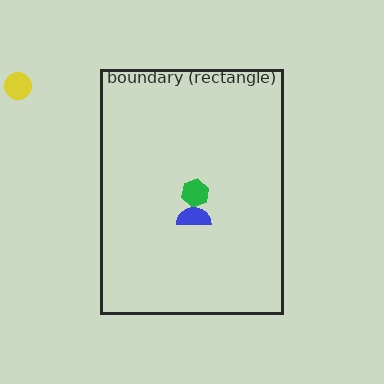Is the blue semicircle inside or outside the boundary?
Inside.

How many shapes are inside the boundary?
2 inside, 1 outside.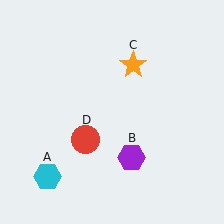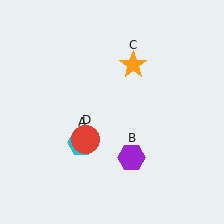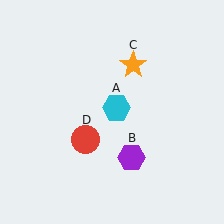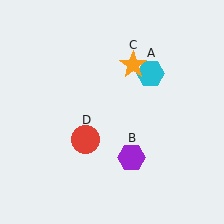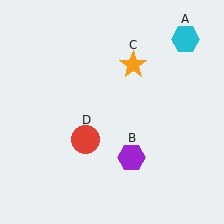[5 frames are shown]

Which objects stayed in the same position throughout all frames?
Purple hexagon (object B) and orange star (object C) and red circle (object D) remained stationary.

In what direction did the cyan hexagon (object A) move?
The cyan hexagon (object A) moved up and to the right.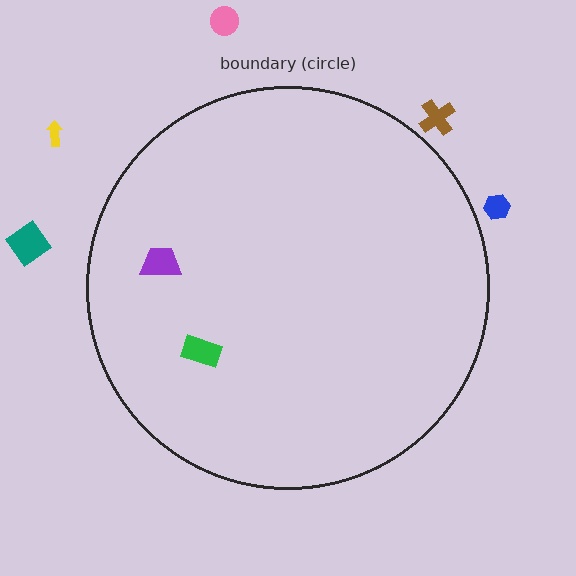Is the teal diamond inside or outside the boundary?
Outside.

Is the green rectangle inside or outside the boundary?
Inside.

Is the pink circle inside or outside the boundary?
Outside.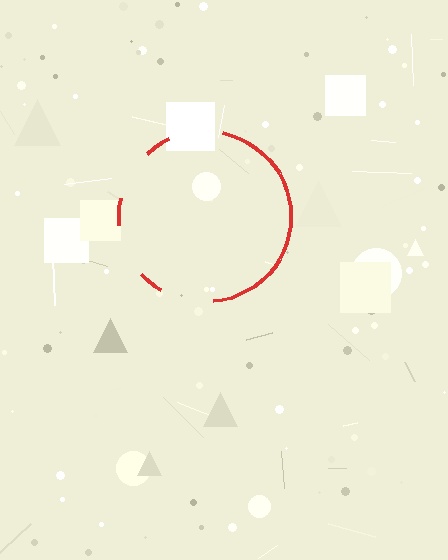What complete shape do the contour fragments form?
The contour fragments form a circle.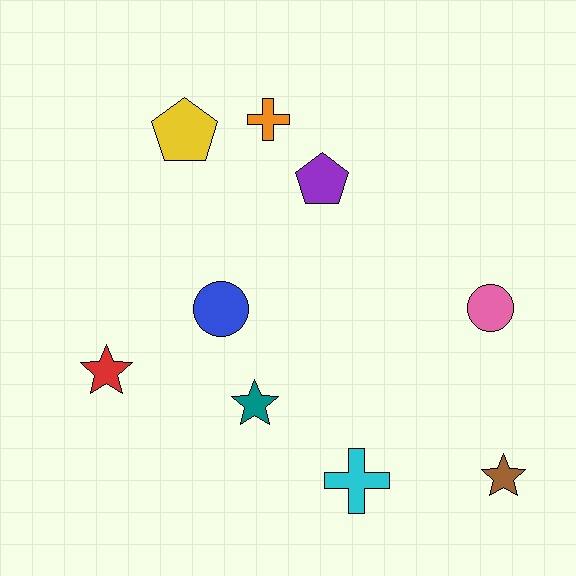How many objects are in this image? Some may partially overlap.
There are 9 objects.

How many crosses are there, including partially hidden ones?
There are 2 crosses.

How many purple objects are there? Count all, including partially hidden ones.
There is 1 purple object.